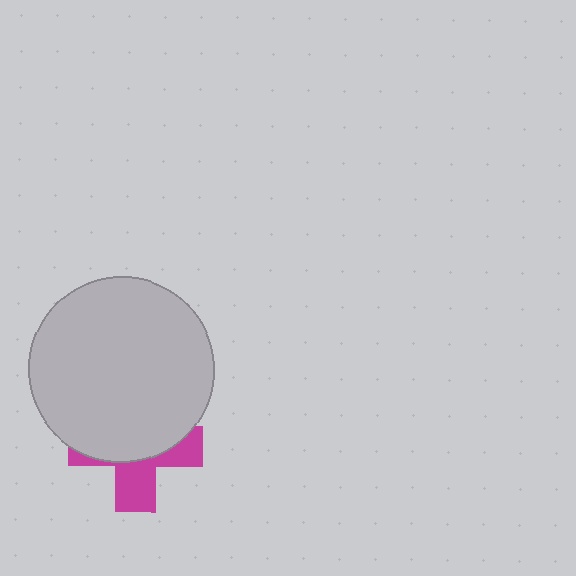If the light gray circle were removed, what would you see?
You would see the complete magenta cross.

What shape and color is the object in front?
The object in front is a light gray circle.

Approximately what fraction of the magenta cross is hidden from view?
Roughly 61% of the magenta cross is hidden behind the light gray circle.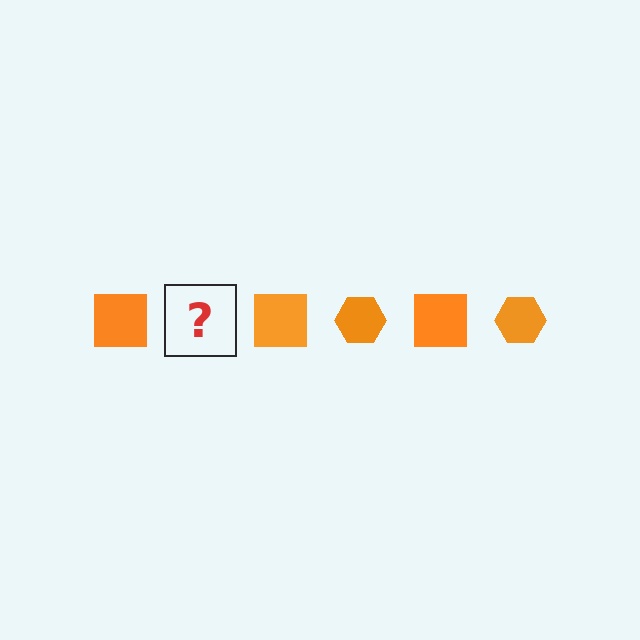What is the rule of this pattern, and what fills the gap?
The rule is that the pattern cycles through square, hexagon shapes in orange. The gap should be filled with an orange hexagon.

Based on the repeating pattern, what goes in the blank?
The blank should be an orange hexagon.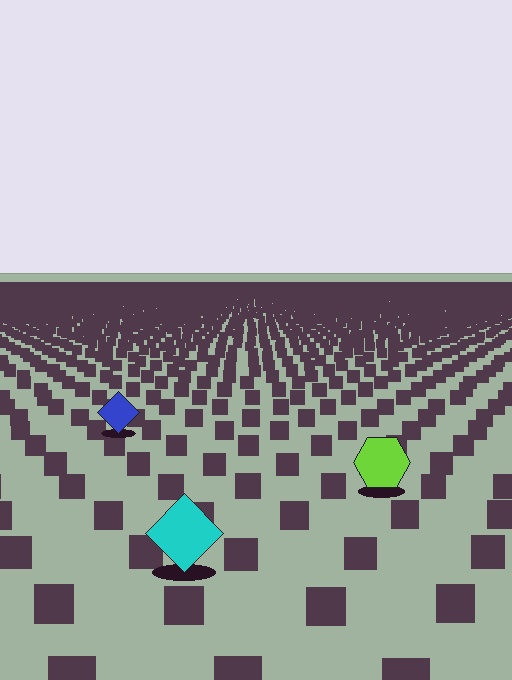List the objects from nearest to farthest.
From nearest to farthest: the cyan diamond, the lime hexagon, the blue diamond.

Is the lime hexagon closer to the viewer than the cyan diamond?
No. The cyan diamond is closer — you can tell from the texture gradient: the ground texture is coarser near it.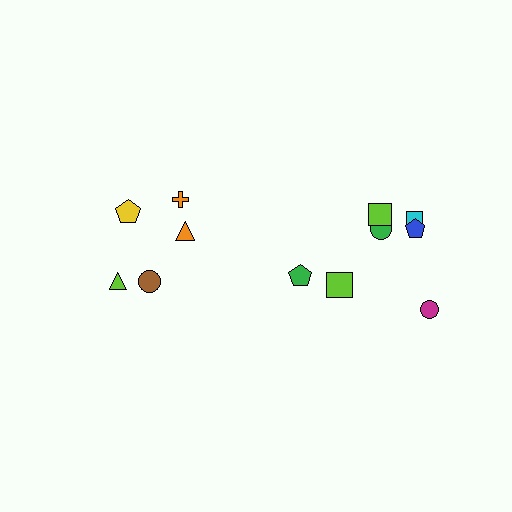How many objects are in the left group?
There are 5 objects.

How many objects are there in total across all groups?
There are 12 objects.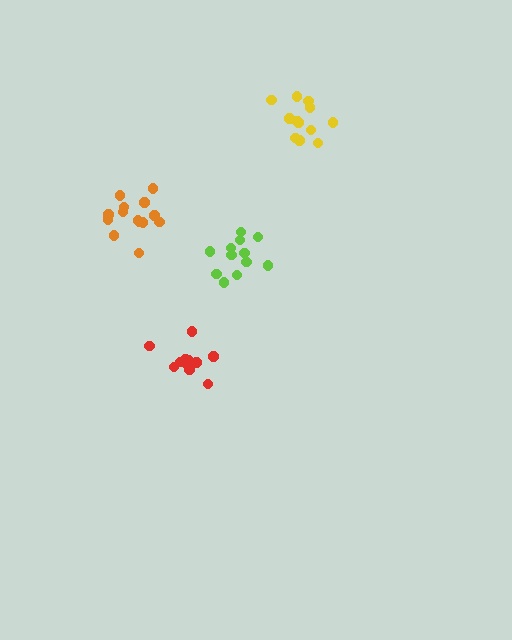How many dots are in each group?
Group 1: 11 dots, Group 2: 12 dots, Group 3: 12 dots, Group 4: 14 dots (49 total).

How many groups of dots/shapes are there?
There are 4 groups.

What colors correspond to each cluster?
The clusters are colored: red, yellow, lime, orange.